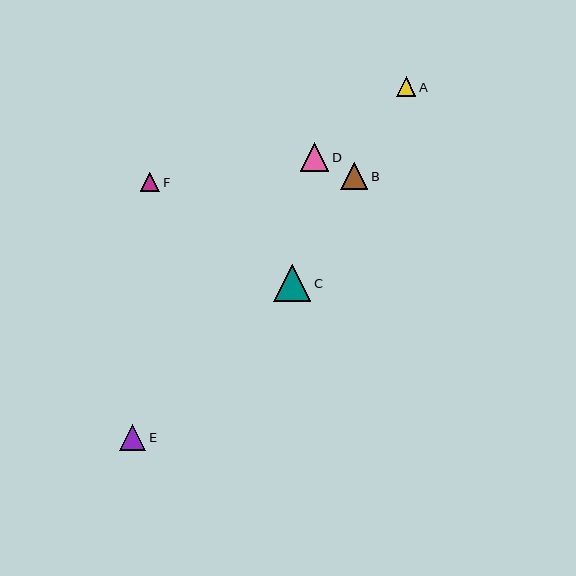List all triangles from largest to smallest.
From largest to smallest: C, D, B, E, A, F.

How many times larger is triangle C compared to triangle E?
Triangle C is approximately 1.4 times the size of triangle E.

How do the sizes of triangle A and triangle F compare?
Triangle A and triangle F are approximately the same size.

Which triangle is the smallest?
Triangle F is the smallest with a size of approximately 19 pixels.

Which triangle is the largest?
Triangle C is the largest with a size of approximately 37 pixels.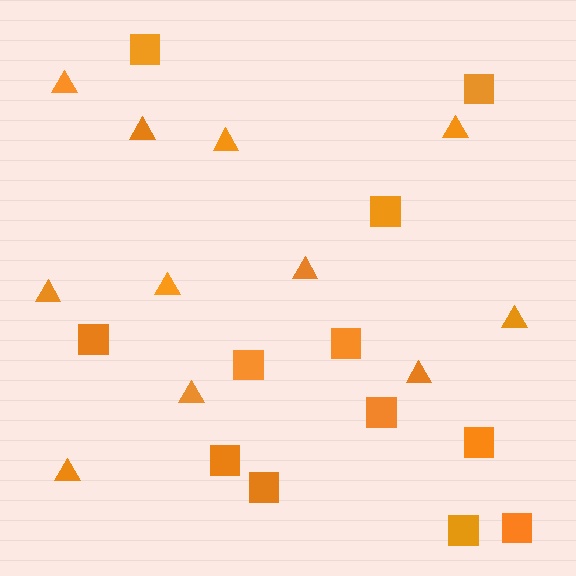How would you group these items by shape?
There are 2 groups: one group of squares (12) and one group of triangles (11).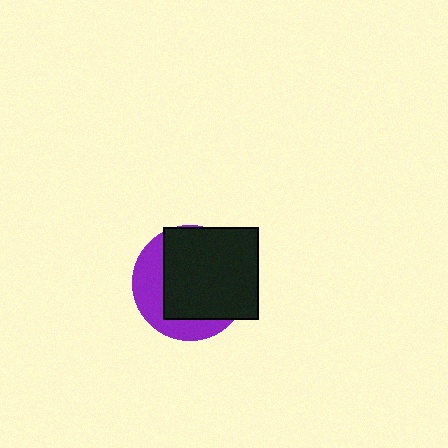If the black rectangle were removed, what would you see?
You would see the complete purple circle.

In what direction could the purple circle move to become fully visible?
The purple circle could move toward the lower-left. That would shift it out from behind the black rectangle entirely.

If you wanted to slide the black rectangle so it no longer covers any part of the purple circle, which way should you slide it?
Slide it toward the upper-right — that is the most direct way to separate the two shapes.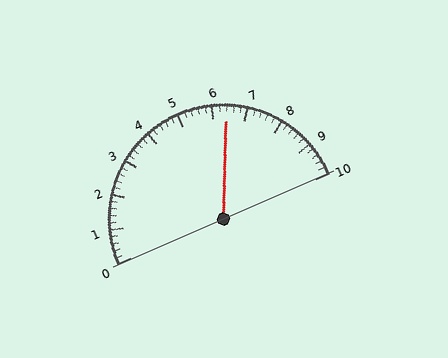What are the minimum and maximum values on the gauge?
The gauge ranges from 0 to 10.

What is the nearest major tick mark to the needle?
The nearest major tick mark is 6.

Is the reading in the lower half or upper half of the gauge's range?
The reading is in the upper half of the range (0 to 10).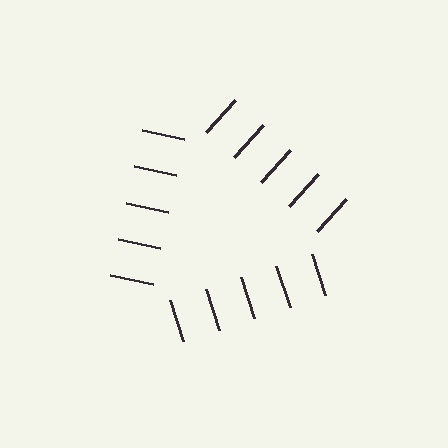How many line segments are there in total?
15 — 5 along each of the 3 edges.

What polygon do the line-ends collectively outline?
An illusory triangle — the line segments terminate on its edges but no continuous stroke is drawn.